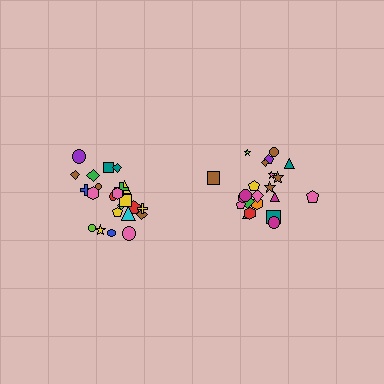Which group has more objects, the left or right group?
The left group.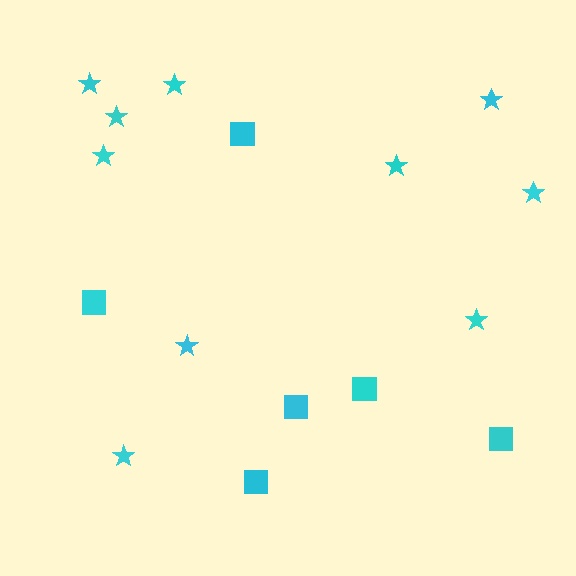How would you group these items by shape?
There are 2 groups: one group of stars (10) and one group of squares (6).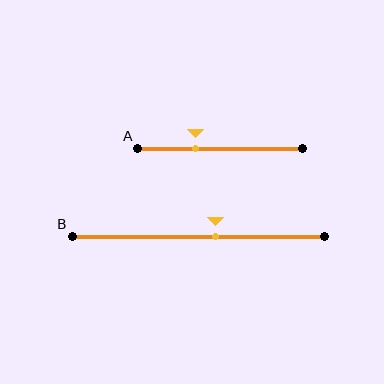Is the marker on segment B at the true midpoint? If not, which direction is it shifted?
No, the marker on segment B is shifted to the right by about 7% of the segment length.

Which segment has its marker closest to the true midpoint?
Segment B has its marker closest to the true midpoint.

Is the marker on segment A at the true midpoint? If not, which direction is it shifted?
No, the marker on segment A is shifted to the left by about 15% of the segment length.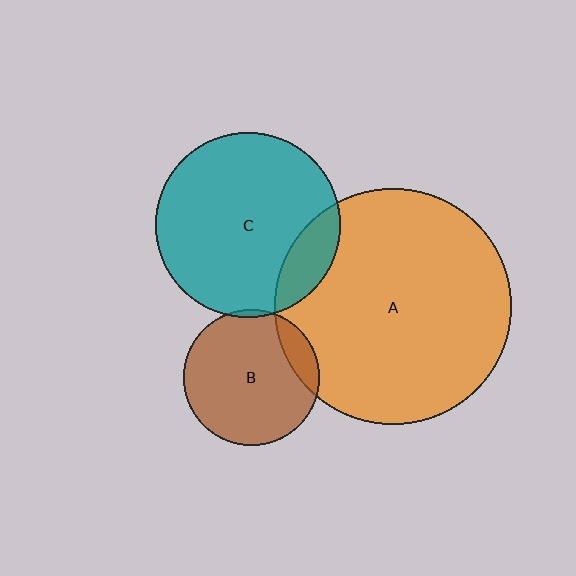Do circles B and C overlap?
Yes.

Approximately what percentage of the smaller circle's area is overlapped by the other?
Approximately 5%.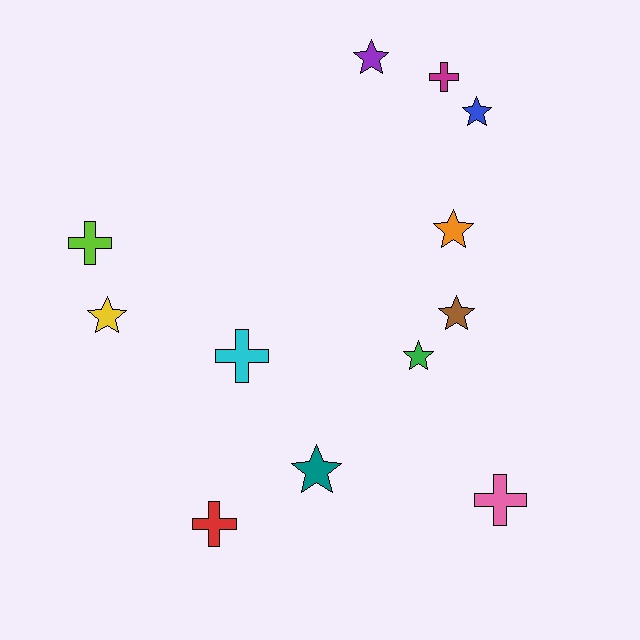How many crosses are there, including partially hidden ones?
There are 5 crosses.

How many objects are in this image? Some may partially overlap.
There are 12 objects.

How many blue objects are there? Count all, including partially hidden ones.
There is 1 blue object.